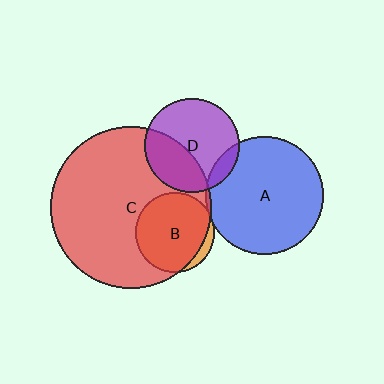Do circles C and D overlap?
Yes.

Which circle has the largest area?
Circle C (red).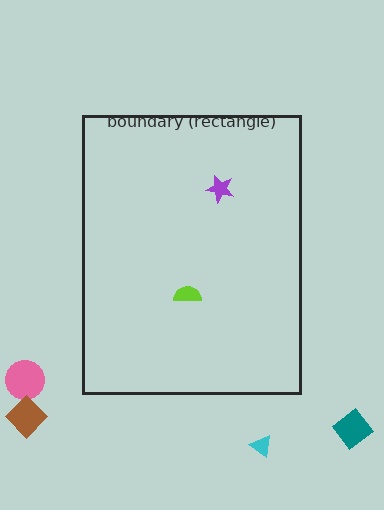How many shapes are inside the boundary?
2 inside, 4 outside.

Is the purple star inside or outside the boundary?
Inside.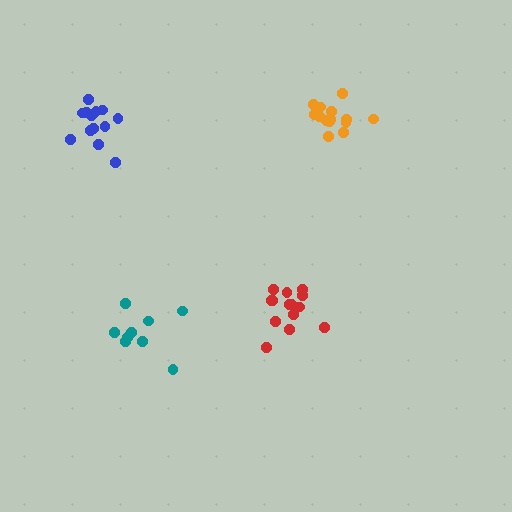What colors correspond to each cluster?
The clusters are colored: red, blue, orange, teal.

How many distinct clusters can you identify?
There are 4 distinct clusters.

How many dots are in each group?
Group 1: 14 dots, Group 2: 13 dots, Group 3: 14 dots, Group 4: 9 dots (50 total).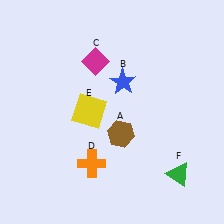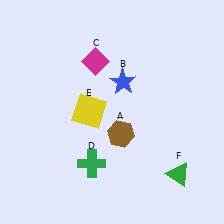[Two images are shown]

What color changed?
The cross (D) changed from orange in Image 1 to green in Image 2.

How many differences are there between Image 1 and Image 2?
There is 1 difference between the two images.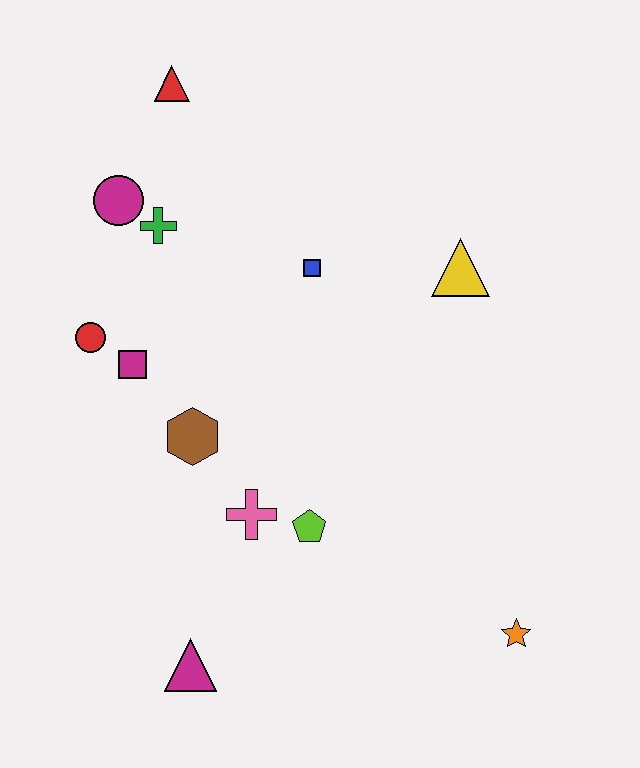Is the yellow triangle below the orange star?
No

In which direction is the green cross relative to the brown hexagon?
The green cross is above the brown hexagon.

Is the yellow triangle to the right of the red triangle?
Yes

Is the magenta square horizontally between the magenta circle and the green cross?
Yes